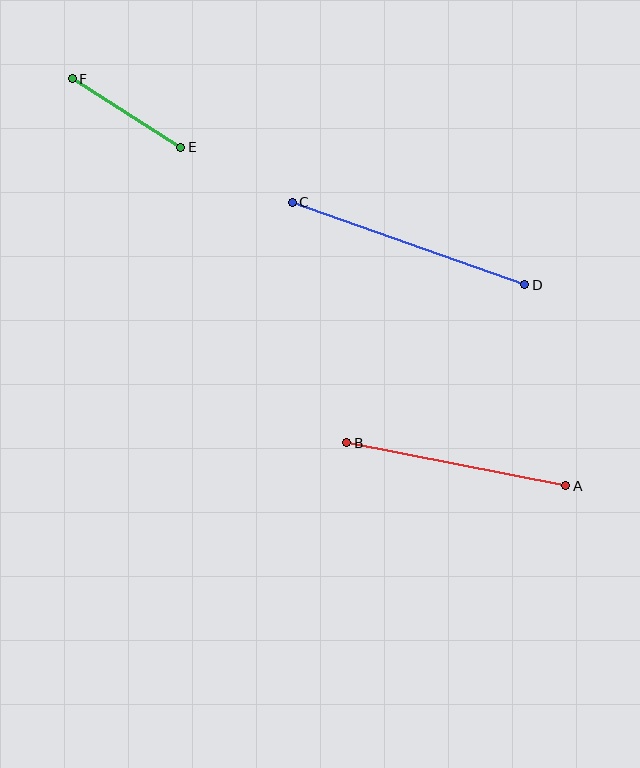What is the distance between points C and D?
The distance is approximately 247 pixels.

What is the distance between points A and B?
The distance is approximately 223 pixels.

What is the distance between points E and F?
The distance is approximately 128 pixels.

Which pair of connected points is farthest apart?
Points C and D are farthest apart.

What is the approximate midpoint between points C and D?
The midpoint is at approximately (409, 244) pixels.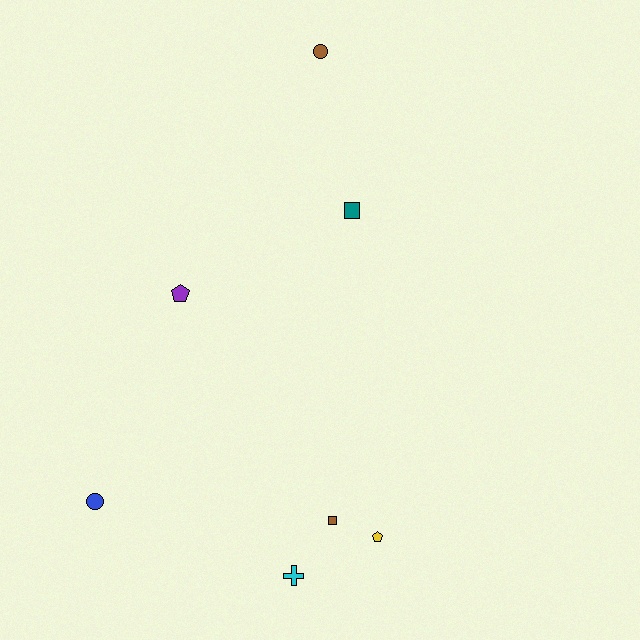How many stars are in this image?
There are no stars.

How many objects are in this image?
There are 7 objects.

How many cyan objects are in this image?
There is 1 cyan object.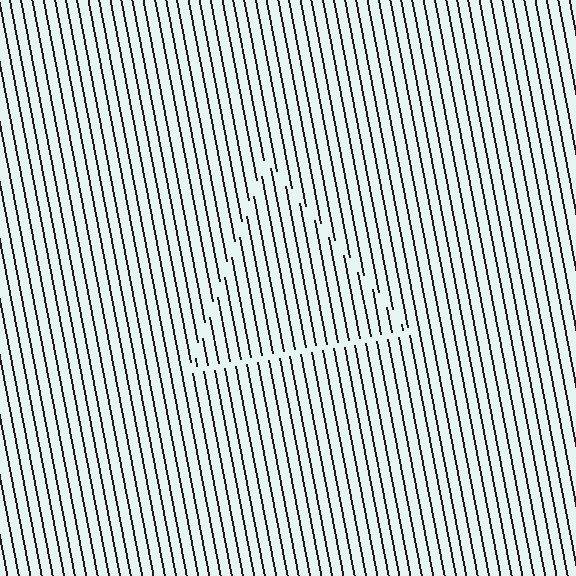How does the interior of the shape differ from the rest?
The interior of the shape contains the same grating, shifted by half a period — the contour is defined by the phase discontinuity where line-ends from the inner and outer gratings abut.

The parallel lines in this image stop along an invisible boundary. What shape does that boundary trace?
An illusory triangle. The interior of the shape contains the same grating, shifted by half a period — the contour is defined by the phase discontinuity where line-ends from the inner and outer gratings abut.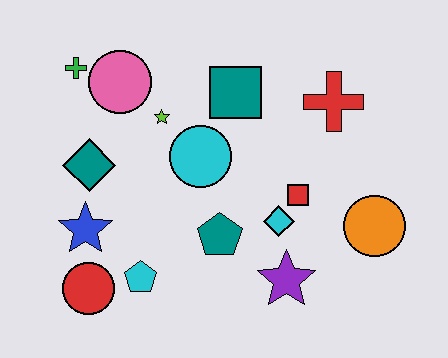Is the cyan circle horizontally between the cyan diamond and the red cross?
No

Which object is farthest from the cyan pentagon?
The red cross is farthest from the cyan pentagon.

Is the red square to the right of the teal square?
Yes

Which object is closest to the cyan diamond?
The red square is closest to the cyan diamond.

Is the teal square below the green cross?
Yes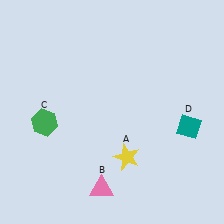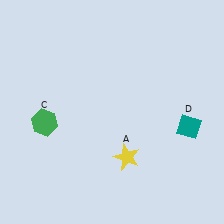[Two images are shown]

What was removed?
The pink triangle (B) was removed in Image 2.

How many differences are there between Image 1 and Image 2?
There is 1 difference between the two images.